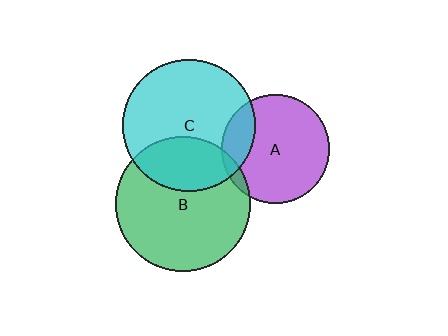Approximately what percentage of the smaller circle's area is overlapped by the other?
Approximately 30%.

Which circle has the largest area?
Circle B (green).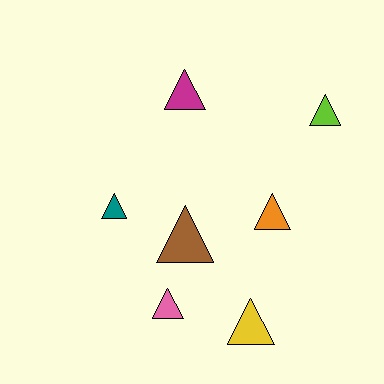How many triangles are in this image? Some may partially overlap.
There are 7 triangles.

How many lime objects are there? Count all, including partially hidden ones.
There is 1 lime object.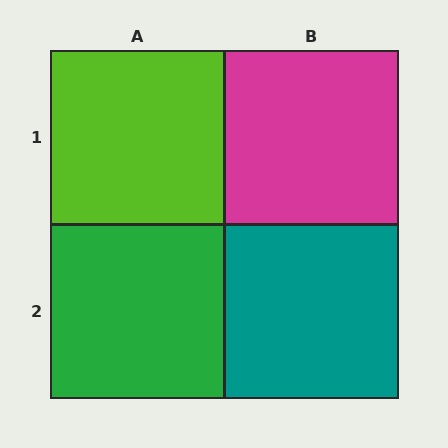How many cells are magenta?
1 cell is magenta.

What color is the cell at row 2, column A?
Green.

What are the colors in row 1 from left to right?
Lime, magenta.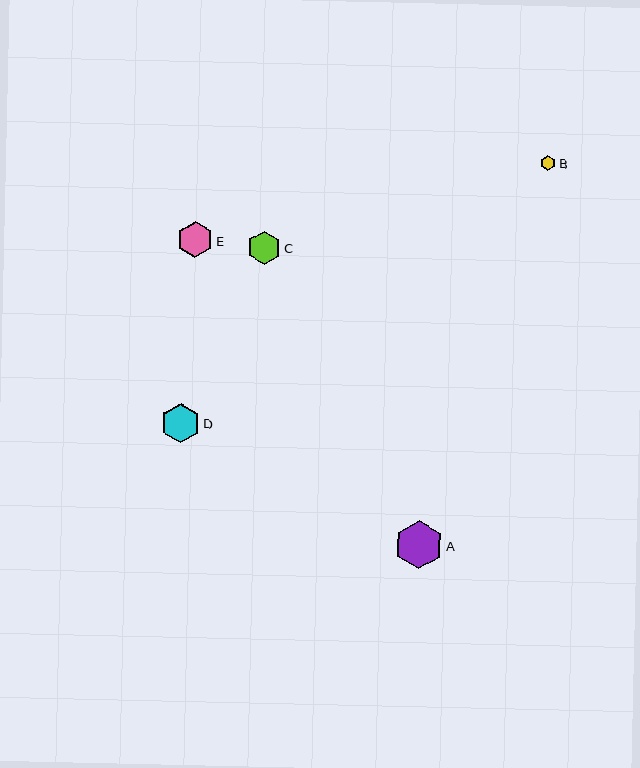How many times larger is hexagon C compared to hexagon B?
Hexagon C is approximately 2.1 times the size of hexagon B.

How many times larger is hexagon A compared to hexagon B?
Hexagon A is approximately 3.1 times the size of hexagon B.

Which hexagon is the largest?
Hexagon A is the largest with a size of approximately 49 pixels.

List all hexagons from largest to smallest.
From largest to smallest: A, D, E, C, B.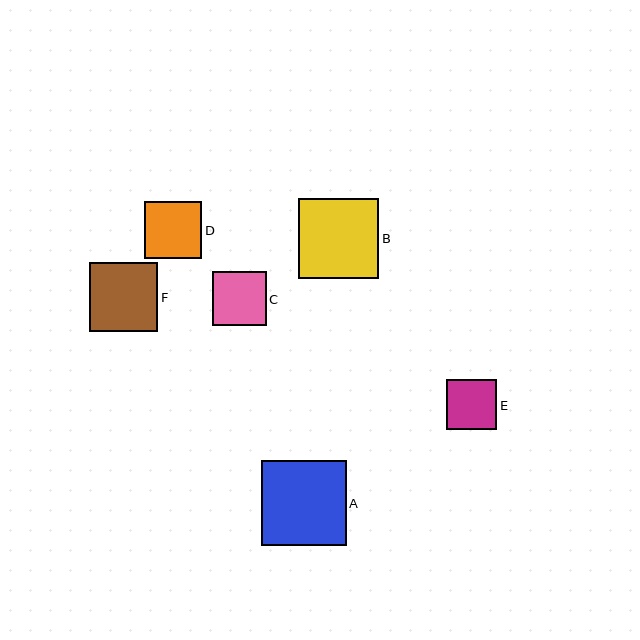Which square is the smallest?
Square E is the smallest with a size of approximately 50 pixels.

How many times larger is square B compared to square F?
Square B is approximately 1.2 times the size of square F.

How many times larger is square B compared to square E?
Square B is approximately 1.6 times the size of square E.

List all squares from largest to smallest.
From largest to smallest: A, B, F, D, C, E.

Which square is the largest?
Square A is the largest with a size of approximately 85 pixels.